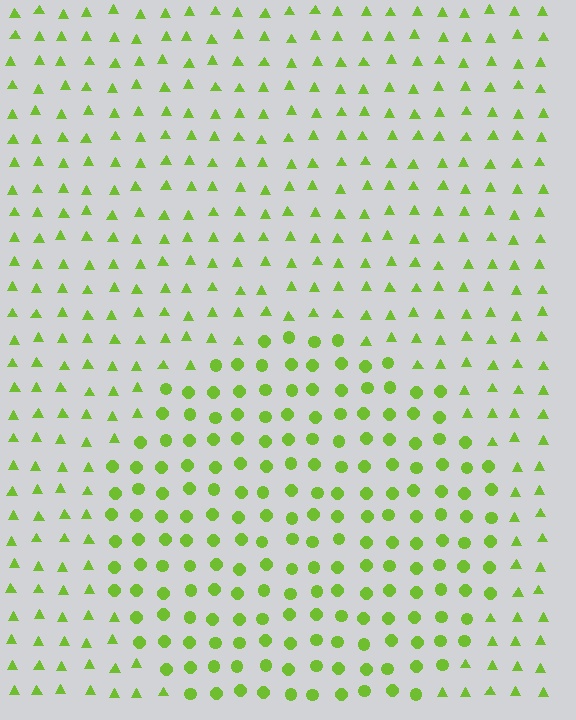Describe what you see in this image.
The image is filled with small lime elements arranged in a uniform grid. A circle-shaped region contains circles, while the surrounding area contains triangles. The boundary is defined purely by the change in element shape.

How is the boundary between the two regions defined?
The boundary is defined by a change in element shape: circles inside vs. triangles outside. All elements share the same color and spacing.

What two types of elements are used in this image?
The image uses circles inside the circle region and triangles outside it.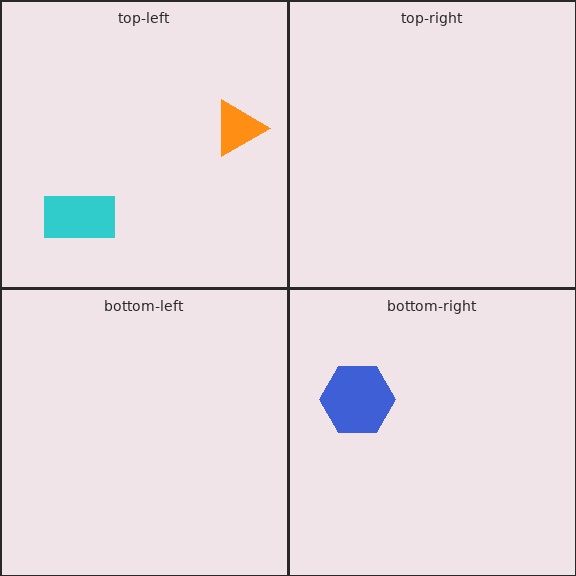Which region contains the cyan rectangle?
The top-left region.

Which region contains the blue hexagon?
The bottom-right region.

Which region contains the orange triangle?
The top-left region.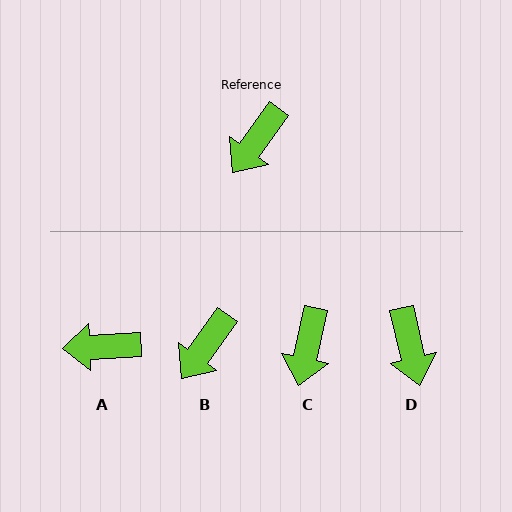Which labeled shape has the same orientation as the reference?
B.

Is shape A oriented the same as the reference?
No, it is off by about 51 degrees.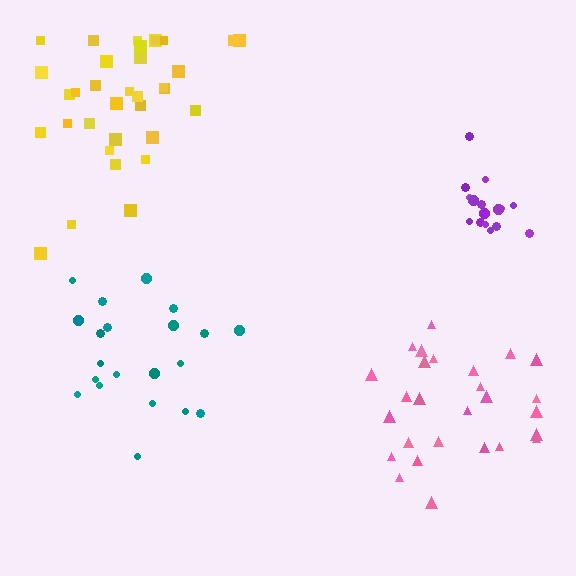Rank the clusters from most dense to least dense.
purple, teal, yellow, pink.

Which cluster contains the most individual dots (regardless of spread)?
Yellow (34).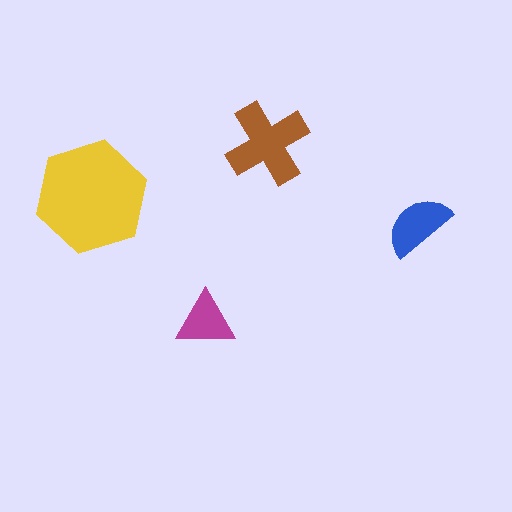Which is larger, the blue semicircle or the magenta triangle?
The blue semicircle.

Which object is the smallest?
The magenta triangle.